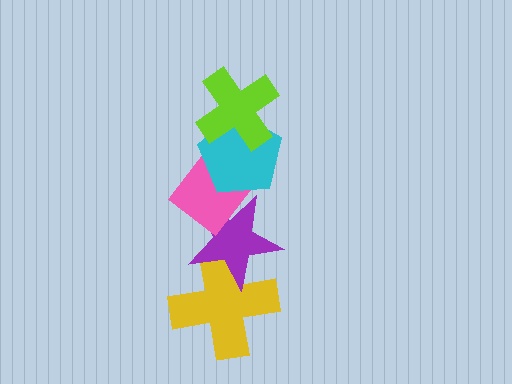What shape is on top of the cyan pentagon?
The lime cross is on top of the cyan pentagon.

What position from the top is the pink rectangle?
The pink rectangle is 3rd from the top.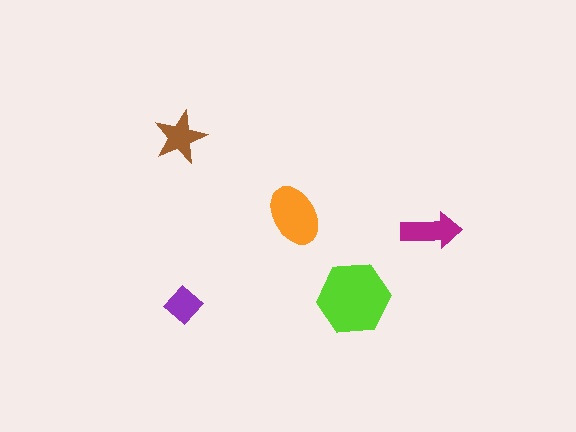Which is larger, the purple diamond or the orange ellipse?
The orange ellipse.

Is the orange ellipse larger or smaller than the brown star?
Larger.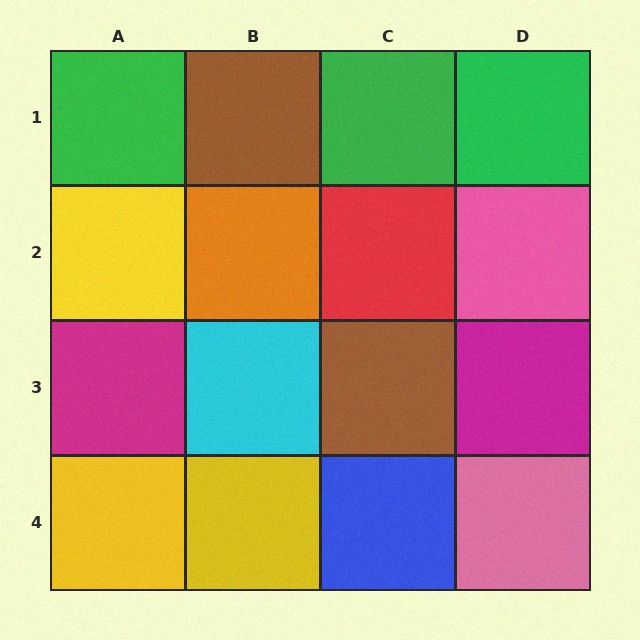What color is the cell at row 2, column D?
Pink.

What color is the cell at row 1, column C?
Green.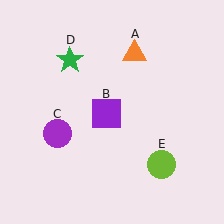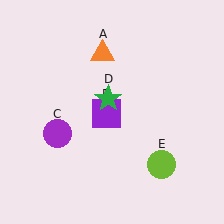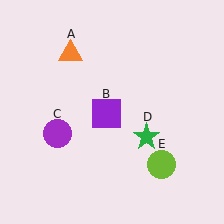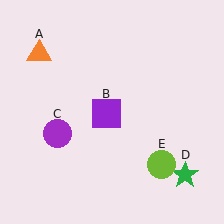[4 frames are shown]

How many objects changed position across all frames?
2 objects changed position: orange triangle (object A), green star (object D).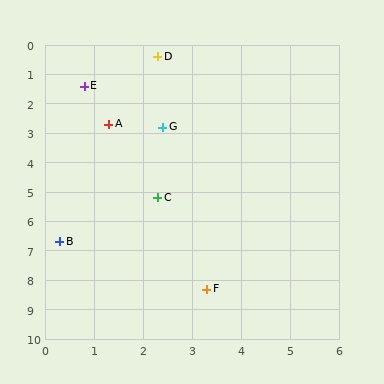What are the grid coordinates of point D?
Point D is at approximately (2.3, 0.4).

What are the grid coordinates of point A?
Point A is at approximately (1.3, 2.7).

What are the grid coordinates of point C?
Point C is at approximately (2.3, 5.2).